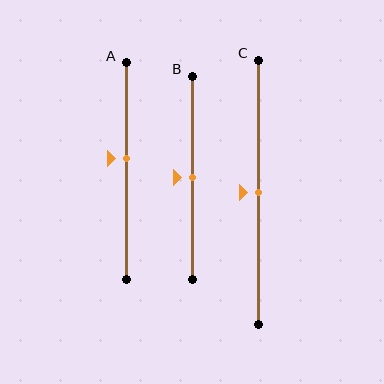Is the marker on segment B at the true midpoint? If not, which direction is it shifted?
Yes, the marker on segment B is at the true midpoint.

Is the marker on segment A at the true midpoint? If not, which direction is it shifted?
No, the marker on segment A is shifted upward by about 6% of the segment length.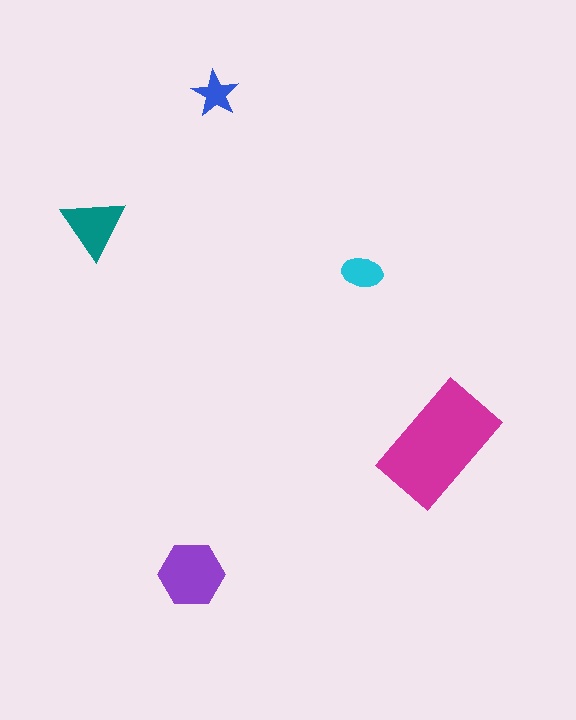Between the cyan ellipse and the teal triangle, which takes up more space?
The teal triangle.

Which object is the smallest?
The blue star.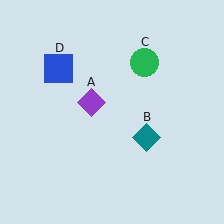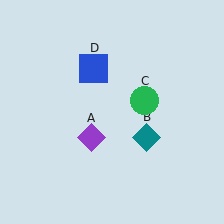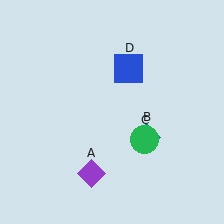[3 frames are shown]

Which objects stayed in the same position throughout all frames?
Teal diamond (object B) remained stationary.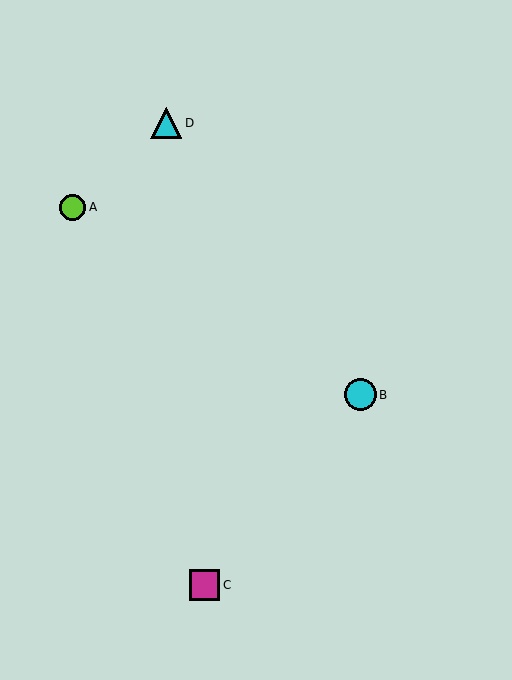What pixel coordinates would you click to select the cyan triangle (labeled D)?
Click at (166, 123) to select the cyan triangle D.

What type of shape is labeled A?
Shape A is a lime circle.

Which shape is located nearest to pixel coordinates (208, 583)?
The magenta square (labeled C) at (205, 585) is nearest to that location.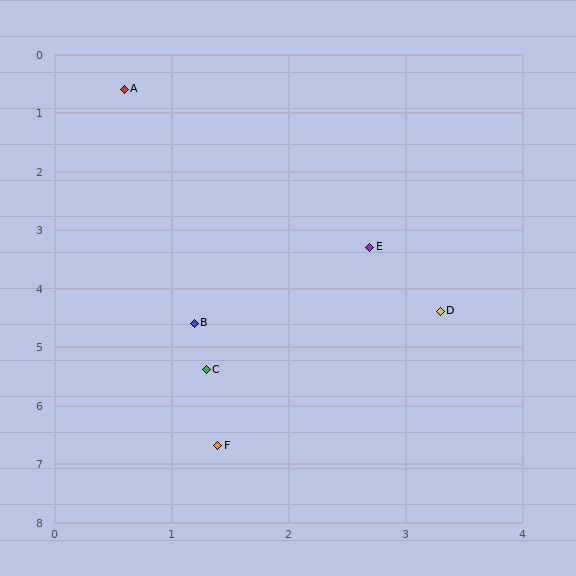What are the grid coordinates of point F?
Point F is at approximately (1.4, 6.7).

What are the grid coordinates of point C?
Point C is at approximately (1.3, 5.4).